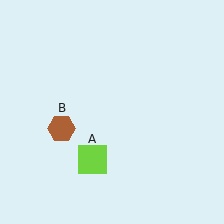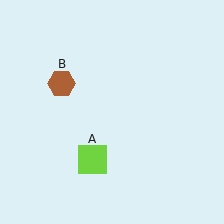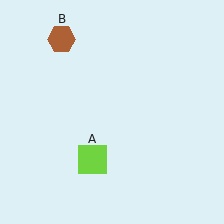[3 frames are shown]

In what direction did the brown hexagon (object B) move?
The brown hexagon (object B) moved up.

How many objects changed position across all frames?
1 object changed position: brown hexagon (object B).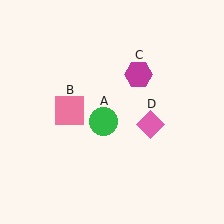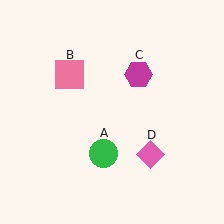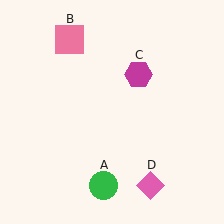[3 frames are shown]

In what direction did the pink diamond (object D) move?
The pink diamond (object D) moved down.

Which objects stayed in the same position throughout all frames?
Magenta hexagon (object C) remained stationary.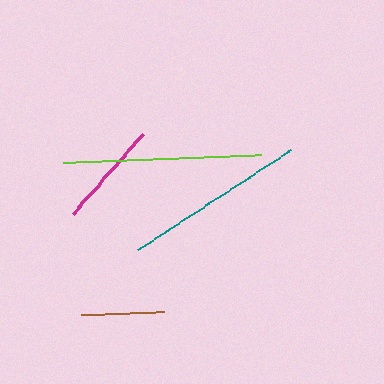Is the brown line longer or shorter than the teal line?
The teal line is longer than the brown line.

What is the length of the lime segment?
The lime segment is approximately 198 pixels long.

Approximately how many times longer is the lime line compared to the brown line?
The lime line is approximately 2.4 times the length of the brown line.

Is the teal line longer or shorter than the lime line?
The lime line is longer than the teal line.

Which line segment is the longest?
The lime line is the longest at approximately 198 pixels.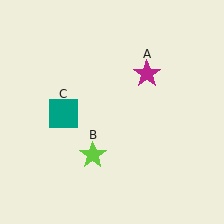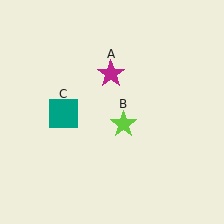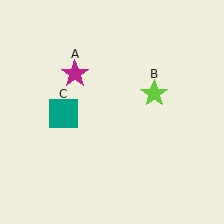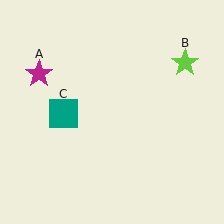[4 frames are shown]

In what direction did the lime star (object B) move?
The lime star (object B) moved up and to the right.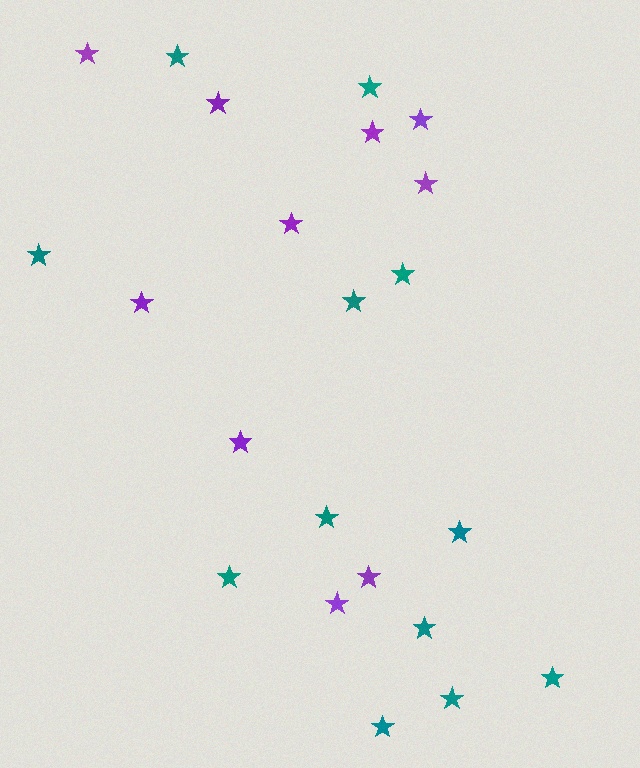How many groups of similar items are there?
There are 2 groups: one group of purple stars (10) and one group of teal stars (12).